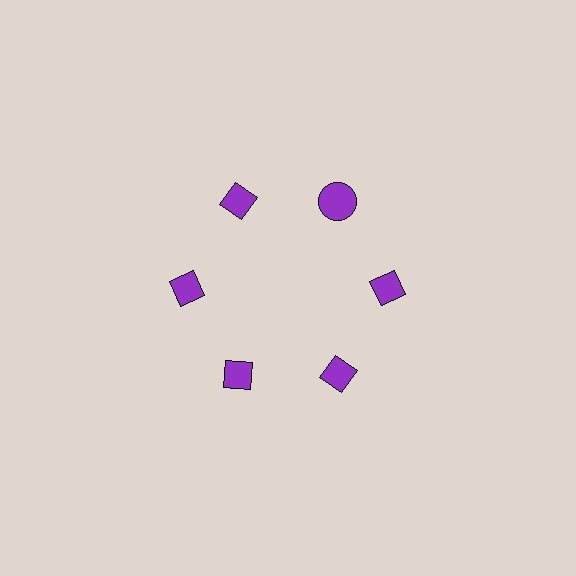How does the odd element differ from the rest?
It has a different shape: circle instead of diamond.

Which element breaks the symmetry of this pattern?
The purple circle at roughly the 1 o'clock position breaks the symmetry. All other shapes are purple diamonds.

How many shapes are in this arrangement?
There are 6 shapes arranged in a ring pattern.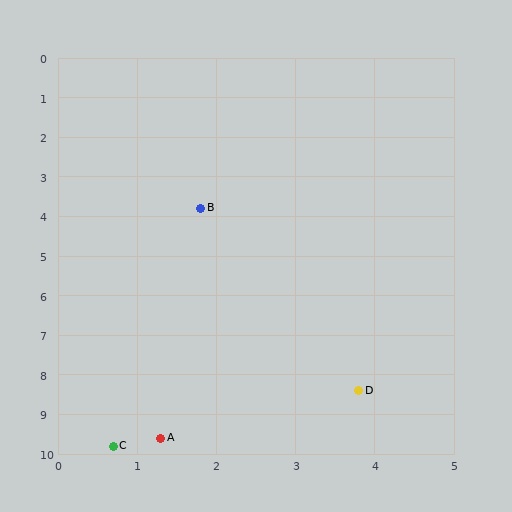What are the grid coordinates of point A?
Point A is at approximately (1.3, 9.6).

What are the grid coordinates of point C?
Point C is at approximately (0.7, 9.8).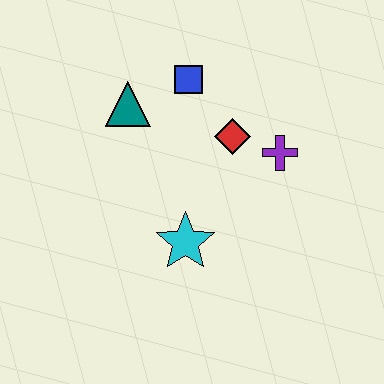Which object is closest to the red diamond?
The purple cross is closest to the red diamond.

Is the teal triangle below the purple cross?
No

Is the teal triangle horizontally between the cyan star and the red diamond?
No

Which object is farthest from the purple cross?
The teal triangle is farthest from the purple cross.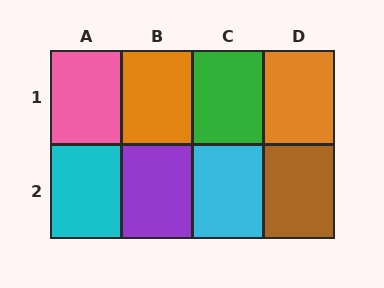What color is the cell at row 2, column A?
Cyan.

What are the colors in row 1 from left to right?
Pink, orange, green, orange.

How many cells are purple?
1 cell is purple.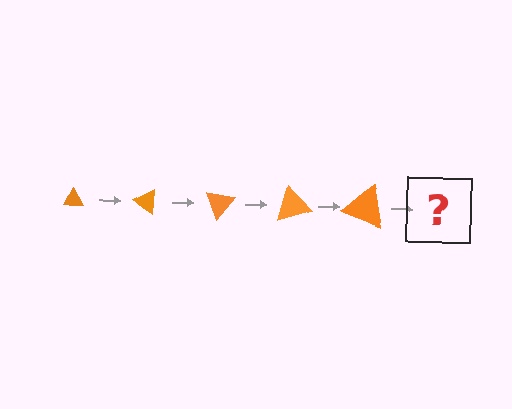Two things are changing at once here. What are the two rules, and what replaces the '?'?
The two rules are that the triangle grows larger each step and it rotates 35 degrees each step. The '?' should be a triangle, larger than the previous one and rotated 175 degrees from the start.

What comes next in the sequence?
The next element should be a triangle, larger than the previous one and rotated 175 degrees from the start.